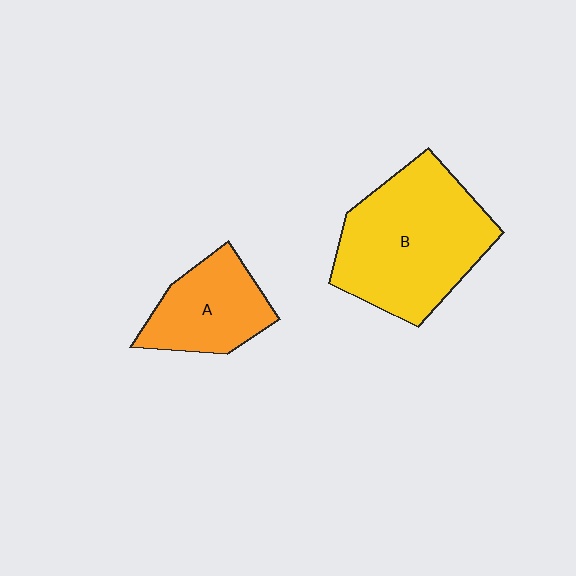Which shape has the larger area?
Shape B (yellow).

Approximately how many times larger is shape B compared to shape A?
Approximately 1.9 times.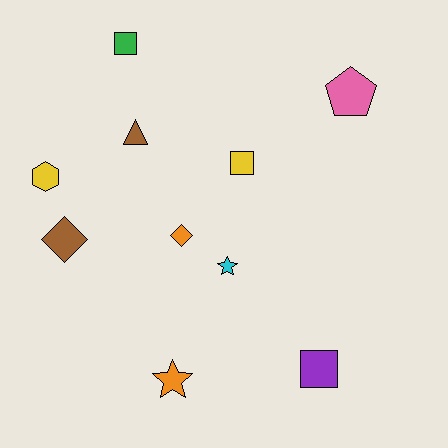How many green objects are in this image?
There is 1 green object.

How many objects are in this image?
There are 10 objects.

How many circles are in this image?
There are no circles.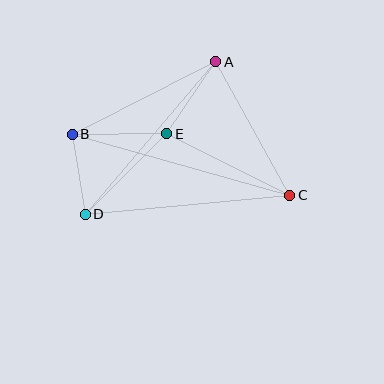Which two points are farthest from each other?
Points B and C are farthest from each other.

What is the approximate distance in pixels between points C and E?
The distance between C and E is approximately 137 pixels.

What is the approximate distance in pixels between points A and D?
The distance between A and D is approximately 201 pixels.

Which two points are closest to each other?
Points B and D are closest to each other.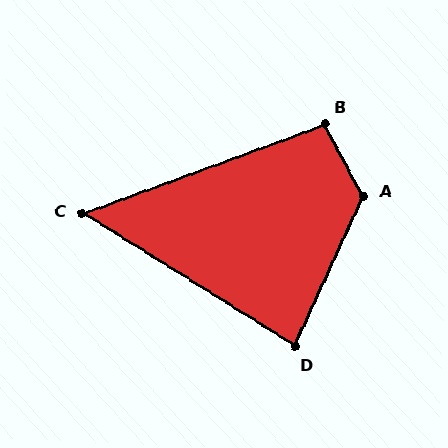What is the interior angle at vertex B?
Approximately 98 degrees (obtuse).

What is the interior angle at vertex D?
Approximately 82 degrees (acute).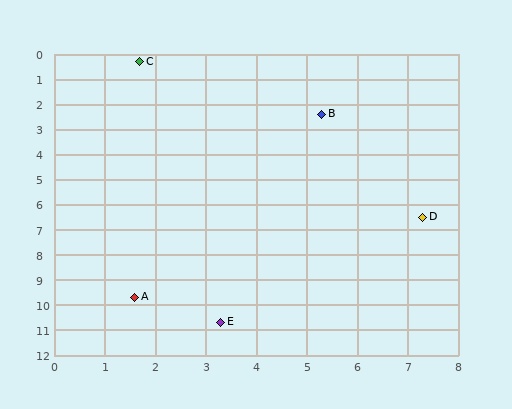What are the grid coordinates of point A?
Point A is at approximately (1.6, 9.7).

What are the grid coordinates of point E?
Point E is at approximately (3.3, 10.7).